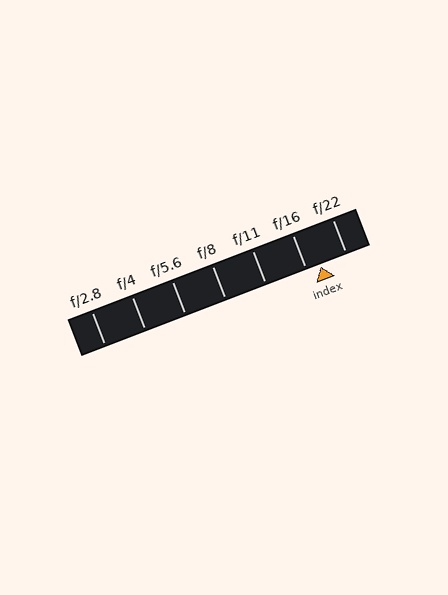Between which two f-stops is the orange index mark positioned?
The index mark is between f/16 and f/22.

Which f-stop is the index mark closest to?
The index mark is closest to f/16.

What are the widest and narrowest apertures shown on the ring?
The widest aperture shown is f/2.8 and the narrowest is f/22.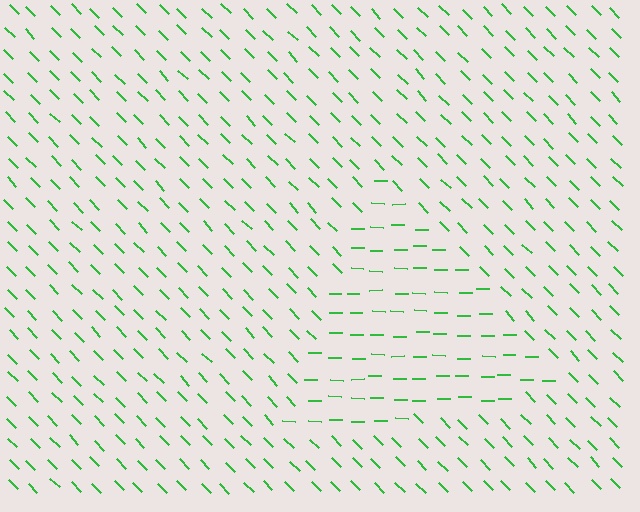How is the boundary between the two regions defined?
The boundary is defined purely by a change in line orientation (approximately 45 degrees difference). All lines are the same color and thickness.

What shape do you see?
I see a triangle.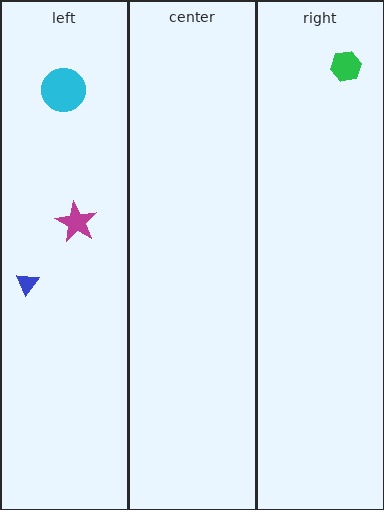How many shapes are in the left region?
3.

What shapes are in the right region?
The green hexagon.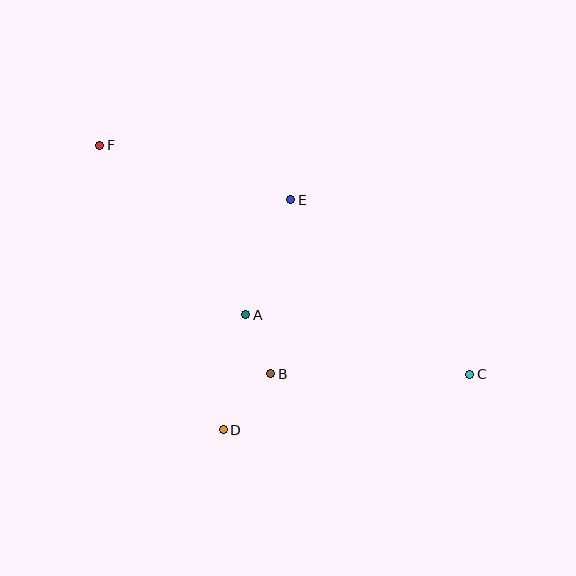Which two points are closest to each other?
Points A and B are closest to each other.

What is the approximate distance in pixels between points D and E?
The distance between D and E is approximately 240 pixels.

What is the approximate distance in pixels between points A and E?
The distance between A and E is approximately 123 pixels.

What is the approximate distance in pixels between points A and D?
The distance between A and D is approximately 117 pixels.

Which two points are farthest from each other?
Points C and F are farthest from each other.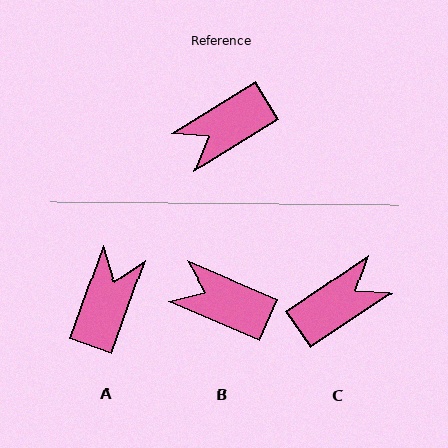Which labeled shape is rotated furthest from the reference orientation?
C, about 178 degrees away.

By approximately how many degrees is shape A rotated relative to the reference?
Approximately 142 degrees clockwise.